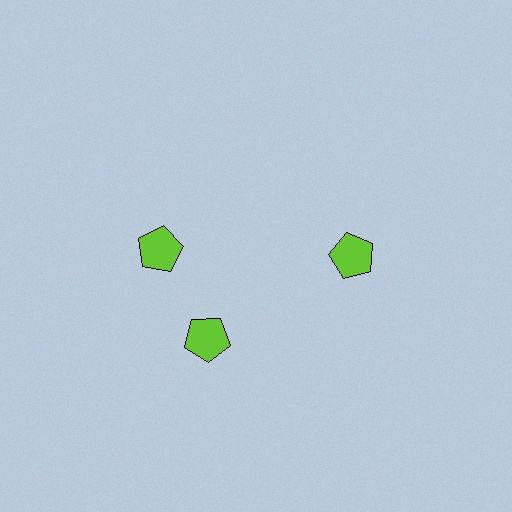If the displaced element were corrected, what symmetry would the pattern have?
It would have 3-fold rotational symmetry — the pattern would map onto itself every 120 degrees.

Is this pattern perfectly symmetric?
No. The 3 lime pentagons are arranged in a ring, but one element near the 11 o'clock position is rotated out of alignment along the ring, breaking the 3-fold rotational symmetry.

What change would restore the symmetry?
The symmetry would be restored by rotating it back into even spacing with its neighbors so that all 3 pentagons sit at equal angles and equal distance from the center.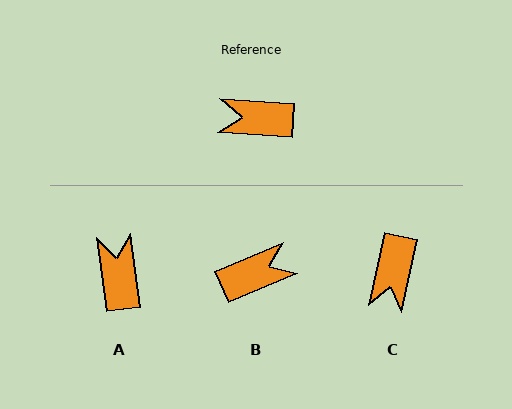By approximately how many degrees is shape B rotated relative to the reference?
Approximately 153 degrees clockwise.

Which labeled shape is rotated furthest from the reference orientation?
B, about 153 degrees away.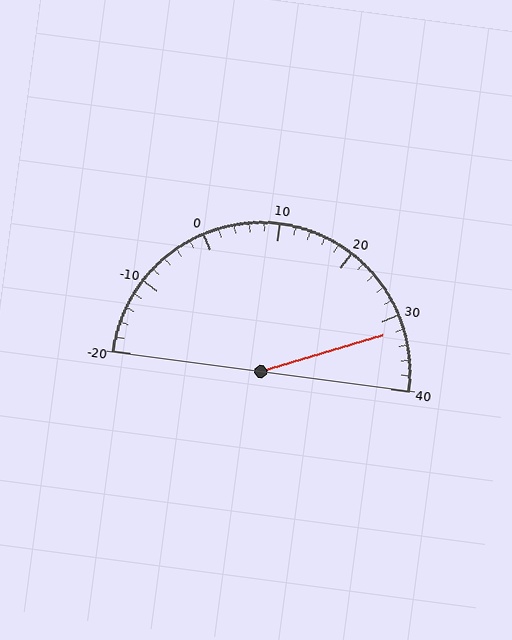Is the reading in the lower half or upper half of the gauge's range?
The reading is in the upper half of the range (-20 to 40).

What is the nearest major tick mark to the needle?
The nearest major tick mark is 30.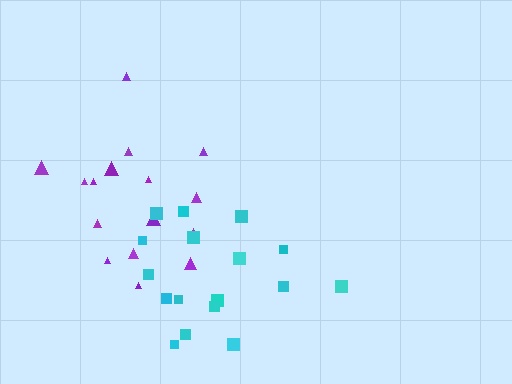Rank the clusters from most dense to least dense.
purple, cyan.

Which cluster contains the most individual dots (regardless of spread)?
Cyan (17).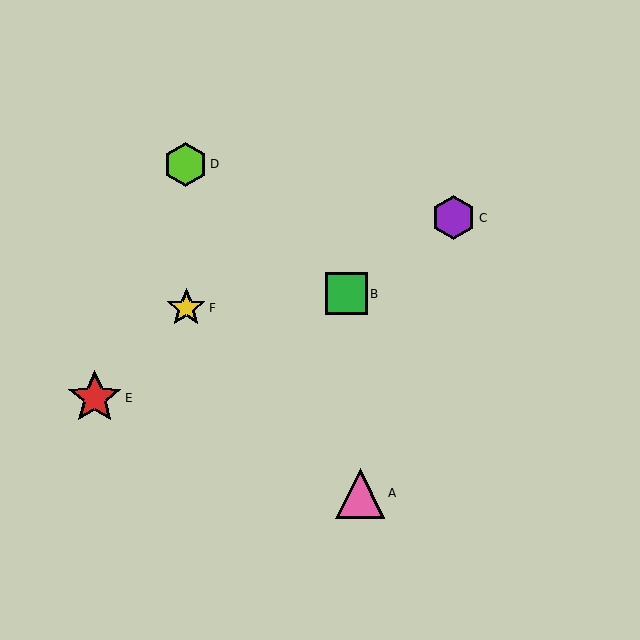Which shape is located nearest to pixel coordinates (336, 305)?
The green square (labeled B) at (346, 294) is nearest to that location.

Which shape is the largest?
The red star (labeled E) is the largest.